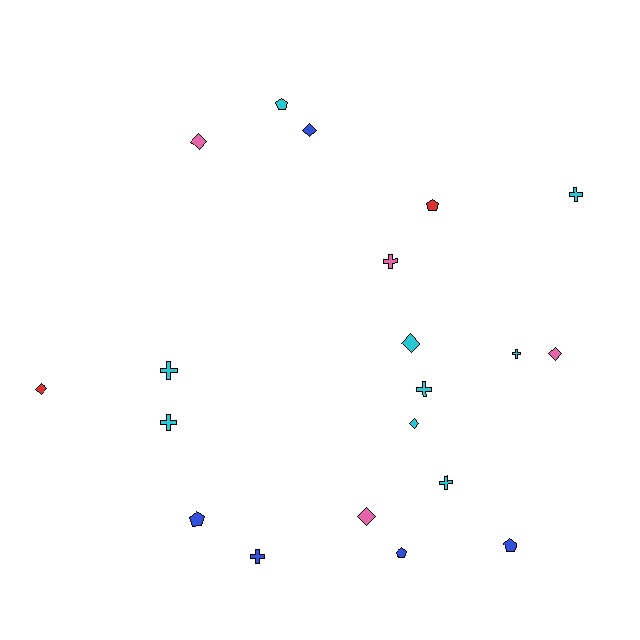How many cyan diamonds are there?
There are 2 cyan diamonds.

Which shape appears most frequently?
Cross, with 8 objects.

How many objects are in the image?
There are 20 objects.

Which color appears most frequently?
Cyan, with 9 objects.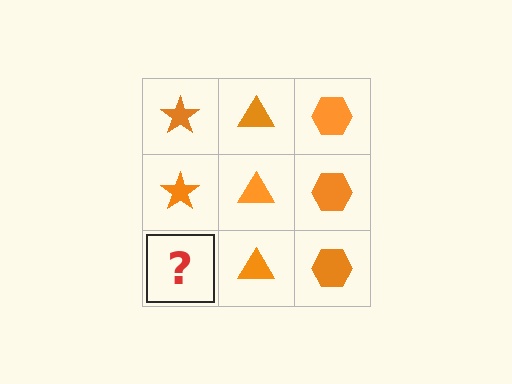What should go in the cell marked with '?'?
The missing cell should contain an orange star.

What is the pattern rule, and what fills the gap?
The rule is that each column has a consistent shape. The gap should be filled with an orange star.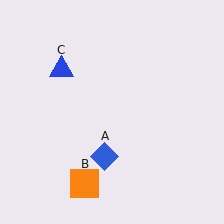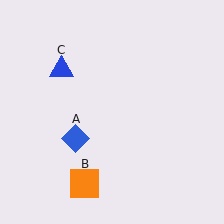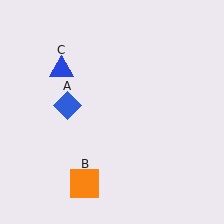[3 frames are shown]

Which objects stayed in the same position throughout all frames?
Orange square (object B) and blue triangle (object C) remained stationary.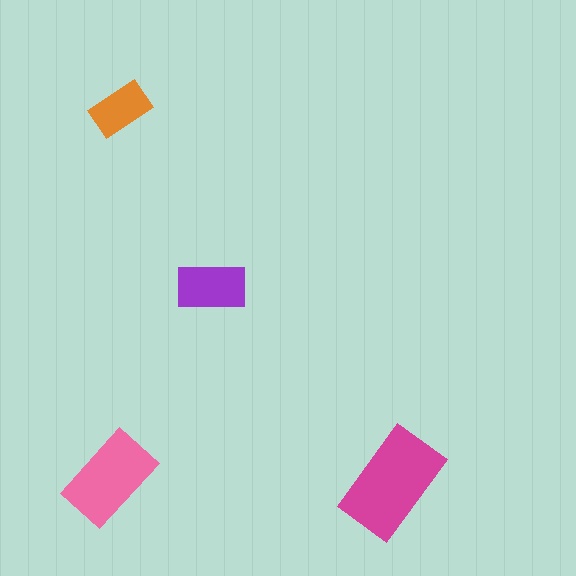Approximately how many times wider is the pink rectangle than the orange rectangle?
About 1.5 times wider.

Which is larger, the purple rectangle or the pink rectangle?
The pink one.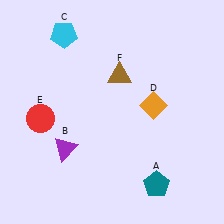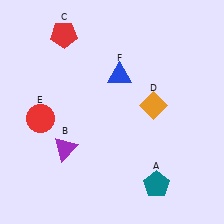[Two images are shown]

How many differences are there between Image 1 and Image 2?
There are 2 differences between the two images.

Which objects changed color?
C changed from cyan to red. F changed from brown to blue.